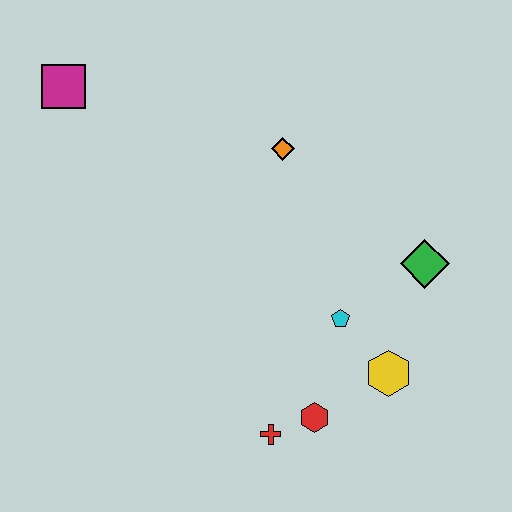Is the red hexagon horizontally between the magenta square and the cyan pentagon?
Yes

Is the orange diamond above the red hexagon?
Yes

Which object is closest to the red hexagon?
The red cross is closest to the red hexagon.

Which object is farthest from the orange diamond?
The red cross is farthest from the orange diamond.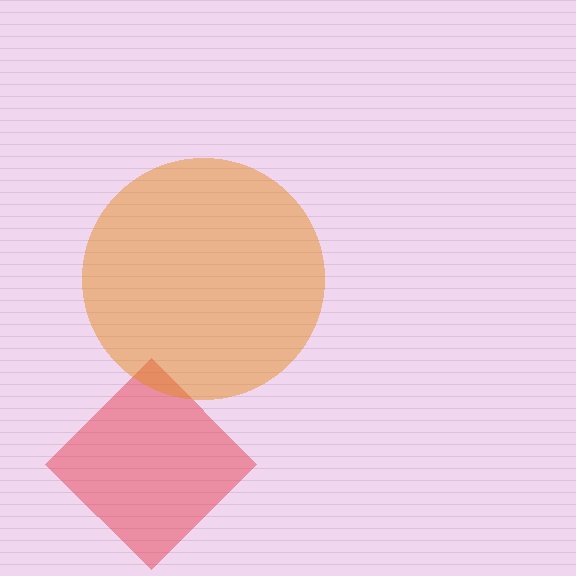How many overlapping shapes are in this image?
There are 2 overlapping shapes in the image.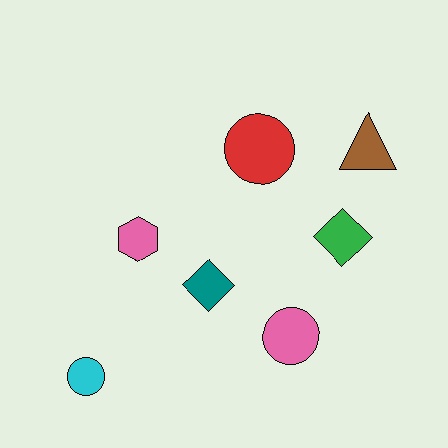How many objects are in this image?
There are 7 objects.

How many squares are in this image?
There are no squares.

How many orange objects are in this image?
There are no orange objects.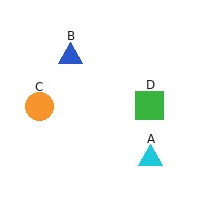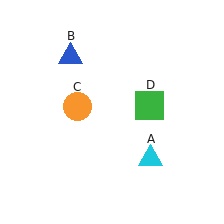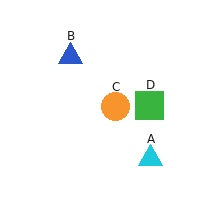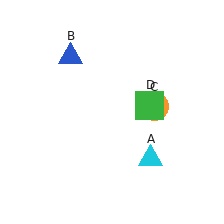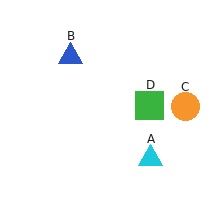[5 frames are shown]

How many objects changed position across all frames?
1 object changed position: orange circle (object C).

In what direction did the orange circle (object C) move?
The orange circle (object C) moved right.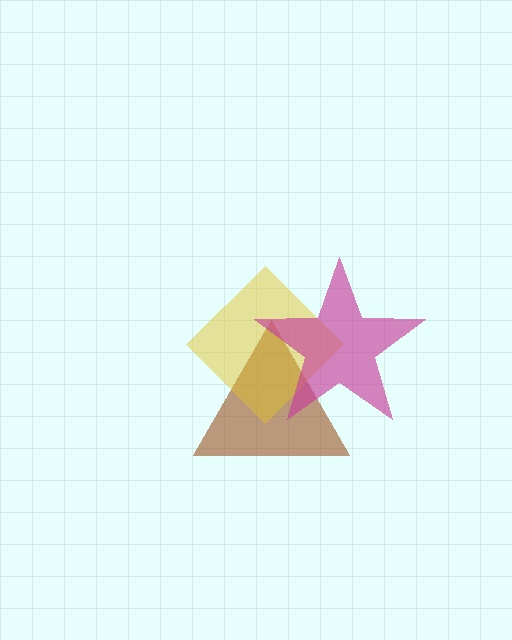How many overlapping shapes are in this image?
There are 3 overlapping shapes in the image.